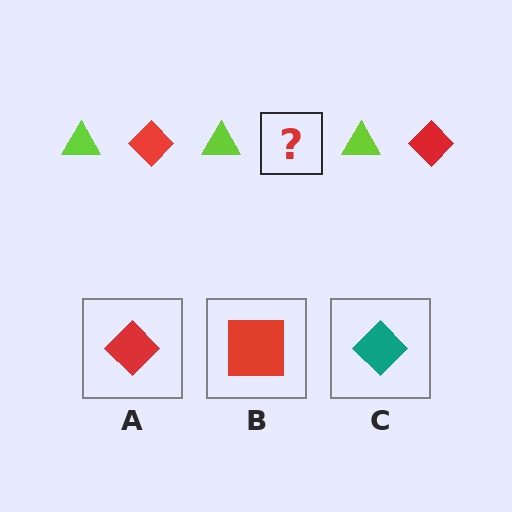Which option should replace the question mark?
Option A.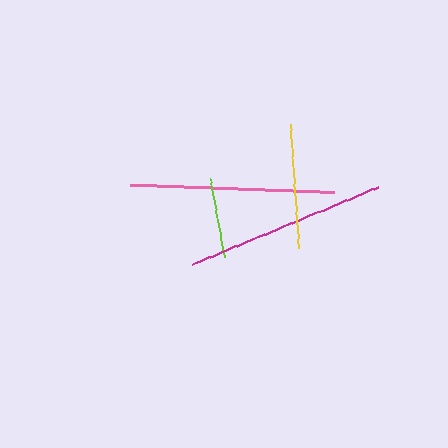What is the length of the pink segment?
The pink segment is approximately 204 pixels long.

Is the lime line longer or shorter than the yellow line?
The yellow line is longer than the lime line.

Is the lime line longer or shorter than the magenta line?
The magenta line is longer than the lime line.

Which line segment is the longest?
The pink line is the longest at approximately 204 pixels.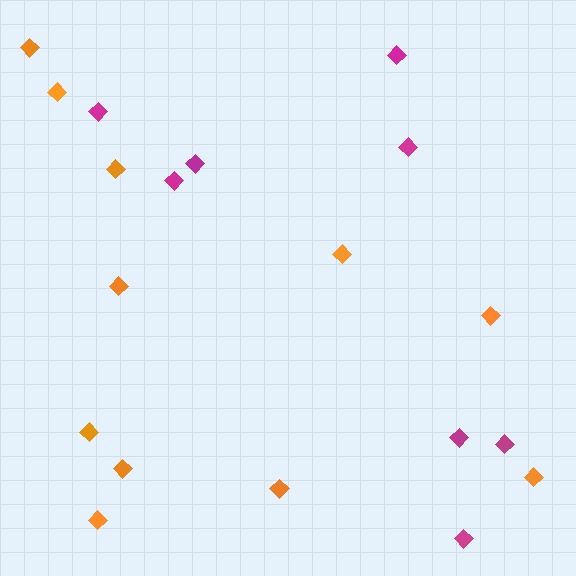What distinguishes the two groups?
There are 2 groups: one group of orange diamonds (11) and one group of magenta diamonds (8).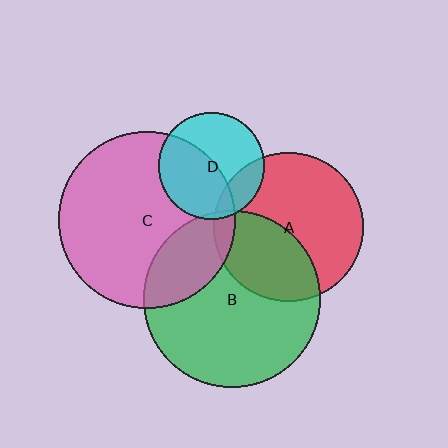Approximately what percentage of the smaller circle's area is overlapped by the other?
Approximately 25%.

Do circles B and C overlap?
Yes.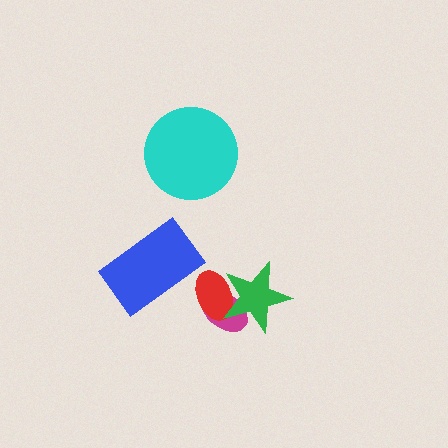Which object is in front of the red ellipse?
The green star is in front of the red ellipse.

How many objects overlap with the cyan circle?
0 objects overlap with the cyan circle.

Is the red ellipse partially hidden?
Yes, it is partially covered by another shape.